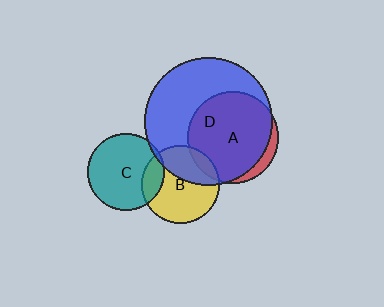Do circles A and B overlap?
Yes.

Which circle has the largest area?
Circle D (blue).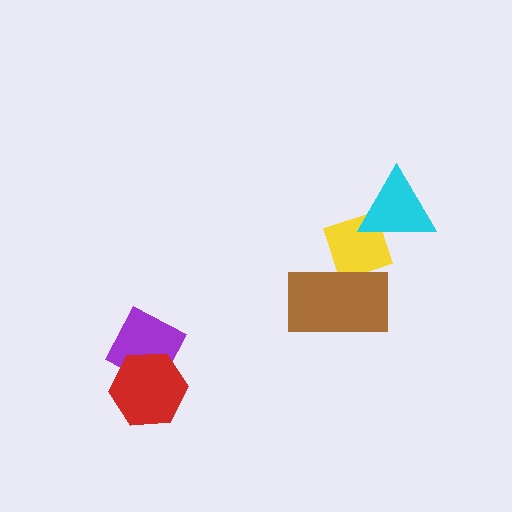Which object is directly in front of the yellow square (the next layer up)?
The cyan triangle is directly in front of the yellow square.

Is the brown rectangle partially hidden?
No, no other shape covers it.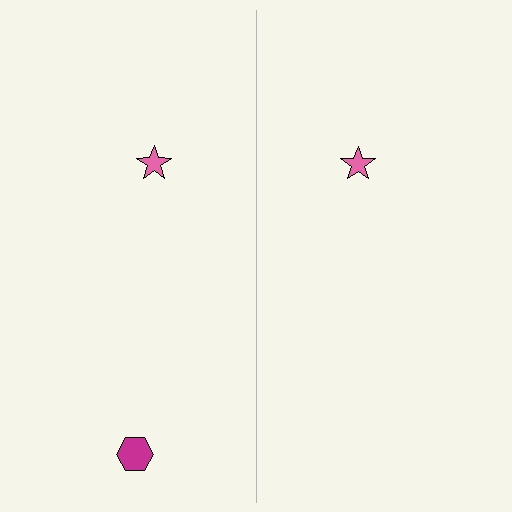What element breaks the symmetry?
A magenta hexagon is missing from the right side.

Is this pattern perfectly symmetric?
No, the pattern is not perfectly symmetric. A magenta hexagon is missing from the right side.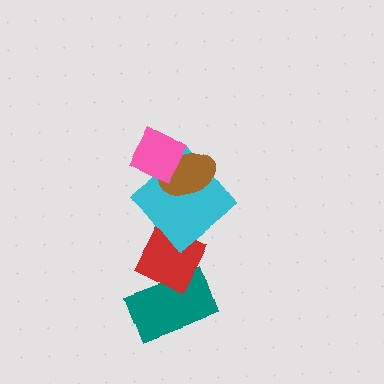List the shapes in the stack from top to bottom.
From top to bottom: the pink diamond, the brown ellipse, the cyan diamond, the red diamond, the teal rectangle.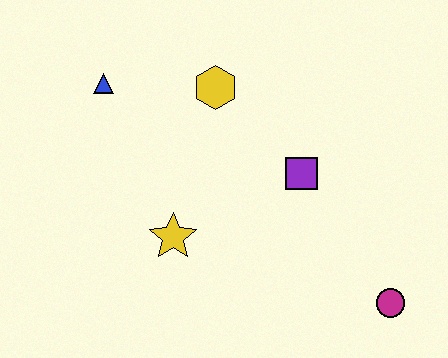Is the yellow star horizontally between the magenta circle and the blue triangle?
Yes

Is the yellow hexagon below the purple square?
No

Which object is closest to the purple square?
The yellow hexagon is closest to the purple square.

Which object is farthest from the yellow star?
The magenta circle is farthest from the yellow star.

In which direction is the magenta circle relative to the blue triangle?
The magenta circle is to the right of the blue triangle.